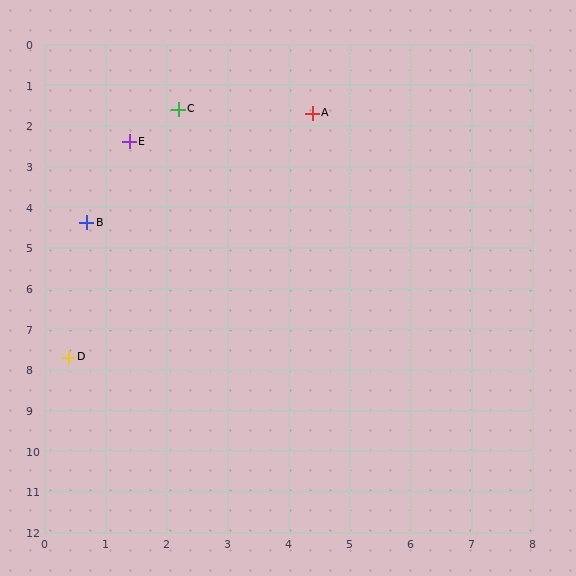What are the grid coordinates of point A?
Point A is at approximately (4.4, 1.7).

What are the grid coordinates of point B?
Point B is at approximately (0.7, 4.4).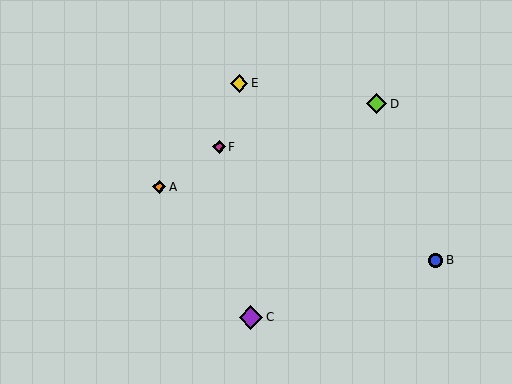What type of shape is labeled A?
Shape A is an orange diamond.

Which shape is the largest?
The purple diamond (labeled C) is the largest.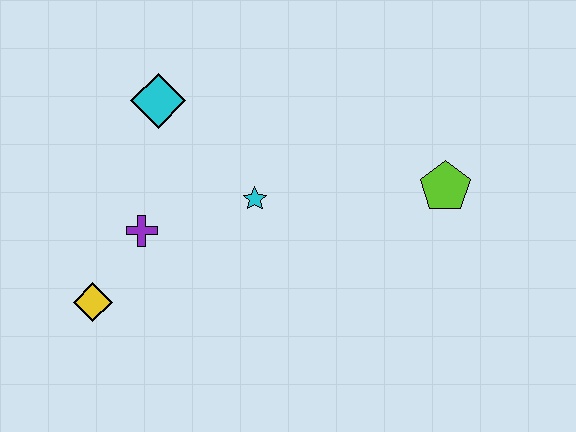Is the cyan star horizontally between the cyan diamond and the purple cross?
No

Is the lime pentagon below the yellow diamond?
No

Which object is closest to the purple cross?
The yellow diamond is closest to the purple cross.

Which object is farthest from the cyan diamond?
The lime pentagon is farthest from the cyan diamond.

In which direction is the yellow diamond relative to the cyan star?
The yellow diamond is to the left of the cyan star.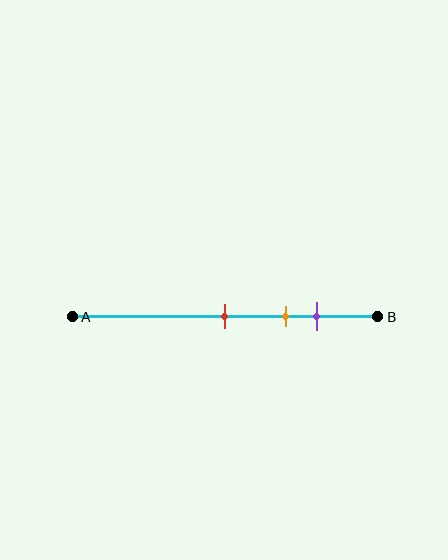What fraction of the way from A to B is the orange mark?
The orange mark is approximately 70% (0.7) of the way from A to B.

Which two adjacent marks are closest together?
The orange and purple marks are the closest adjacent pair.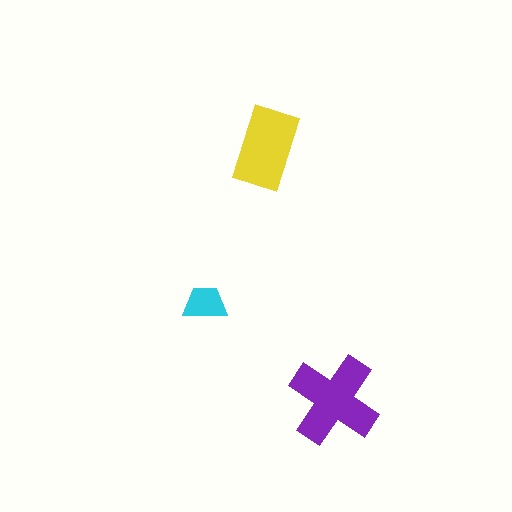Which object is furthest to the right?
The purple cross is rightmost.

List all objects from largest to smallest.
The purple cross, the yellow rectangle, the cyan trapezoid.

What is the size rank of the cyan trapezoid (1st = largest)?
3rd.